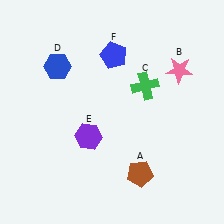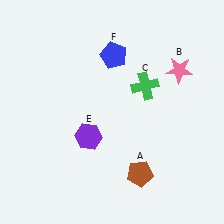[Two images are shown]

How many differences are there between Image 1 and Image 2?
There is 1 difference between the two images.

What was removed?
The blue hexagon (D) was removed in Image 2.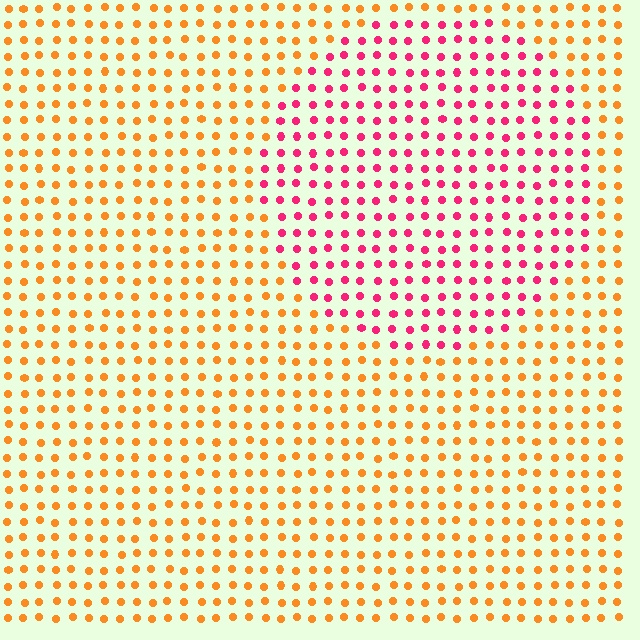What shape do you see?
I see a circle.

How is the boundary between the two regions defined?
The boundary is defined purely by a slight shift in hue (about 54 degrees). Spacing, size, and orientation are identical on both sides.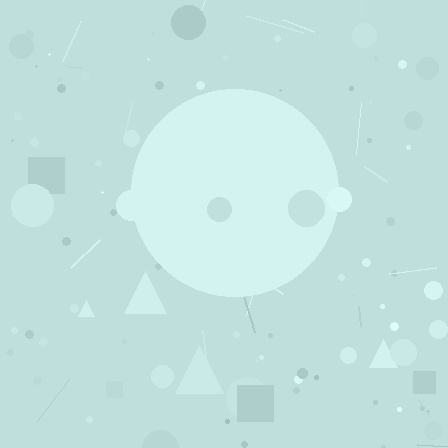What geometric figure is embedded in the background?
A circle is embedded in the background.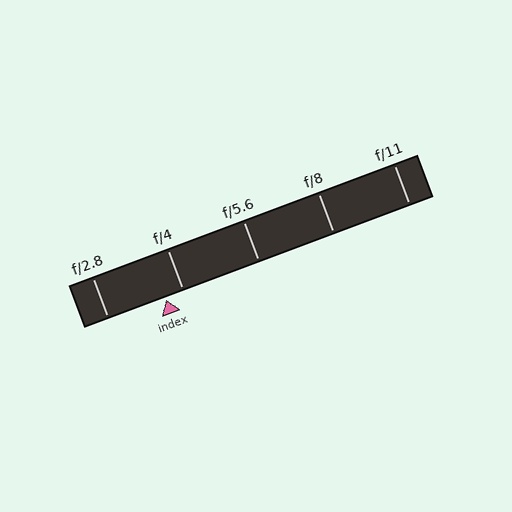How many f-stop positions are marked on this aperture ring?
There are 5 f-stop positions marked.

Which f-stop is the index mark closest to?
The index mark is closest to f/4.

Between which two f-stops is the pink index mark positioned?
The index mark is between f/2.8 and f/4.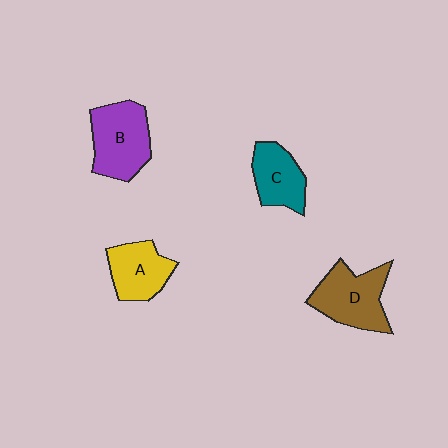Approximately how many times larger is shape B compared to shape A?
Approximately 1.3 times.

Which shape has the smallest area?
Shape C (teal).